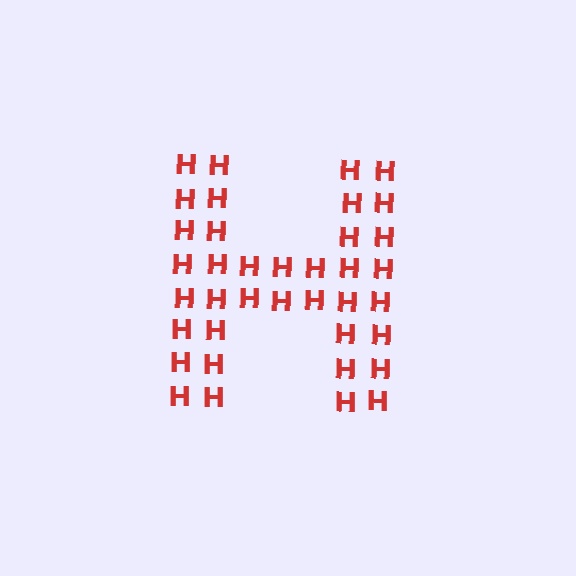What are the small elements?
The small elements are letter H's.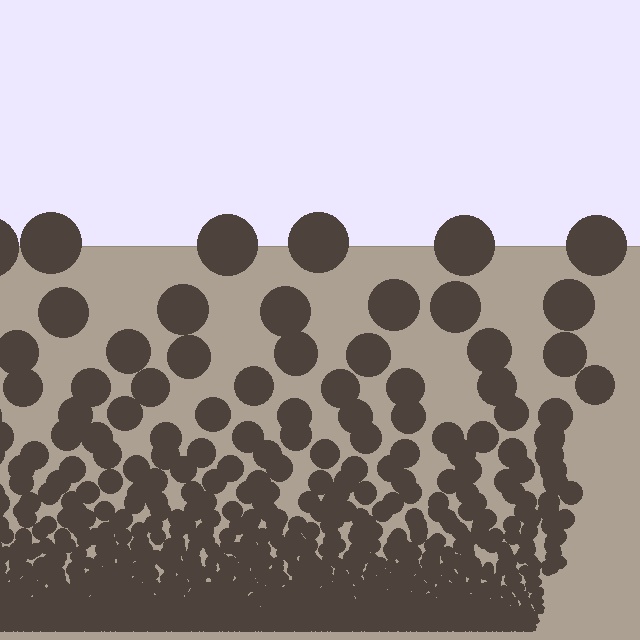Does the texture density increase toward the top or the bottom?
Density increases toward the bottom.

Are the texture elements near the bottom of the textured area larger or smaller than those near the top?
Smaller. The gradient is inverted — elements near the bottom are smaller and denser.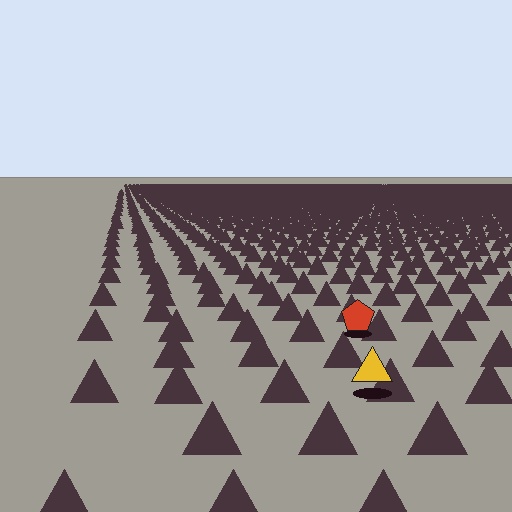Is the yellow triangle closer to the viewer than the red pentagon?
Yes. The yellow triangle is closer — you can tell from the texture gradient: the ground texture is coarser near it.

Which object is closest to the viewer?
The yellow triangle is closest. The texture marks near it are larger and more spread out.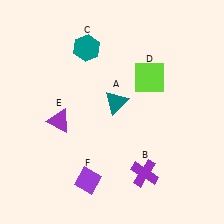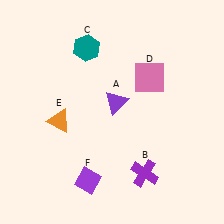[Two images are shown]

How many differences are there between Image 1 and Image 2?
There are 3 differences between the two images.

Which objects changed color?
A changed from teal to purple. D changed from lime to pink. E changed from purple to orange.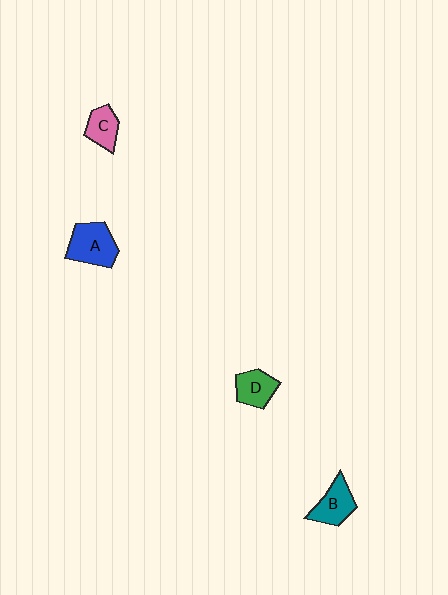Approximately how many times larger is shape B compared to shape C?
Approximately 1.3 times.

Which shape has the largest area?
Shape A (blue).